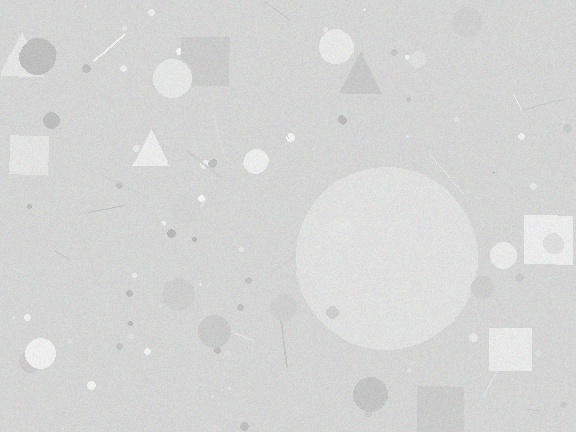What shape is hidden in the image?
A circle is hidden in the image.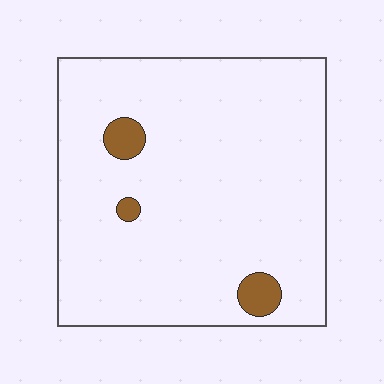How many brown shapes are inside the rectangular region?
3.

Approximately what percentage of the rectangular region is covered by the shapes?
Approximately 5%.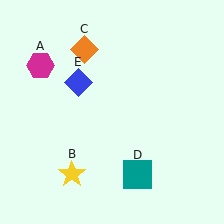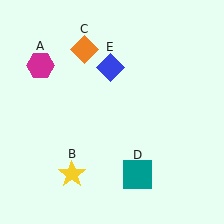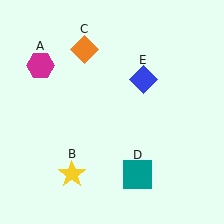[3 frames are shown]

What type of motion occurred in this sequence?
The blue diamond (object E) rotated clockwise around the center of the scene.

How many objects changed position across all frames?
1 object changed position: blue diamond (object E).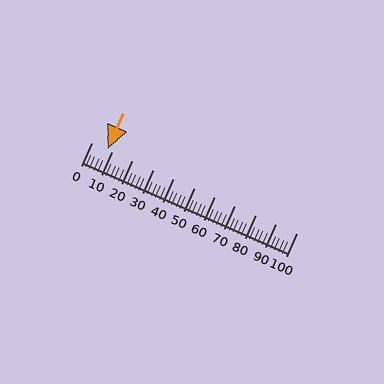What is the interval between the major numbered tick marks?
The major tick marks are spaced 10 units apart.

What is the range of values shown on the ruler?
The ruler shows values from 0 to 100.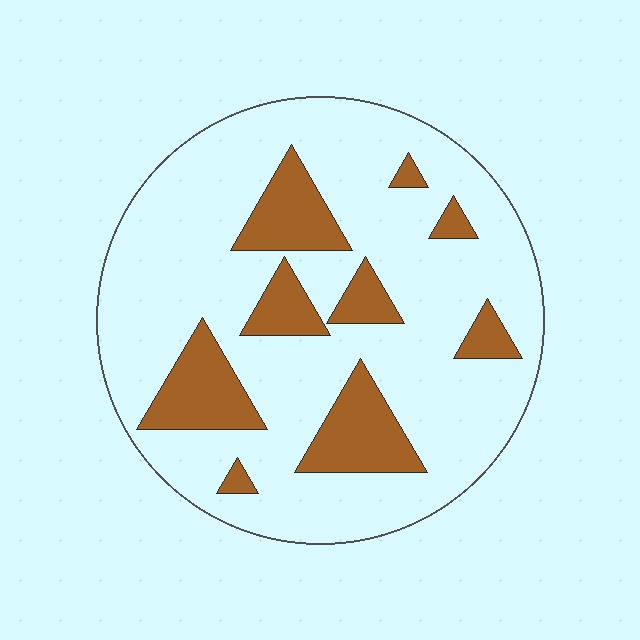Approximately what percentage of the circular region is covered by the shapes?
Approximately 20%.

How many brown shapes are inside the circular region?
9.